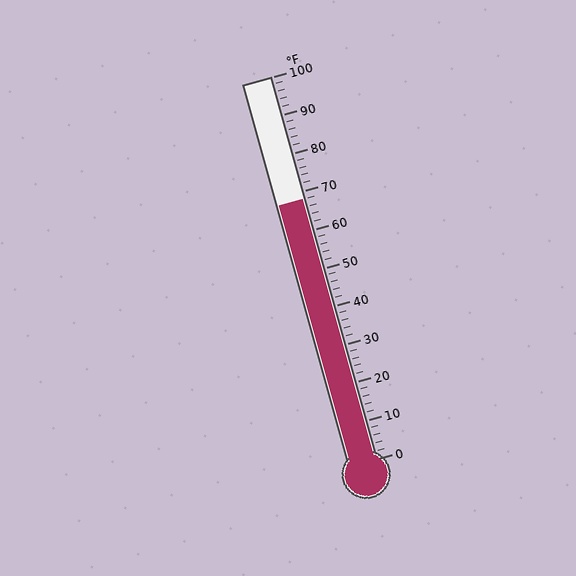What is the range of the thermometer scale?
The thermometer scale ranges from 0°F to 100°F.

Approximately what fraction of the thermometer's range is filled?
The thermometer is filled to approximately 70% of its range.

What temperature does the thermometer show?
The thermometer shows approximately 68°F.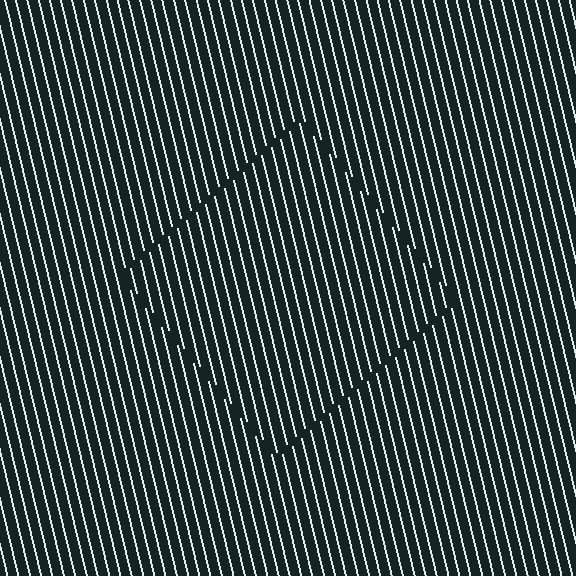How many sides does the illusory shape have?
4 sides — the line-ends trace a square.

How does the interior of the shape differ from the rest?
The interior of the shape contains the same grating, shifted by half a period — the contour is defined by the phase discontinuity where line-ends from the inner and outer gratings abut.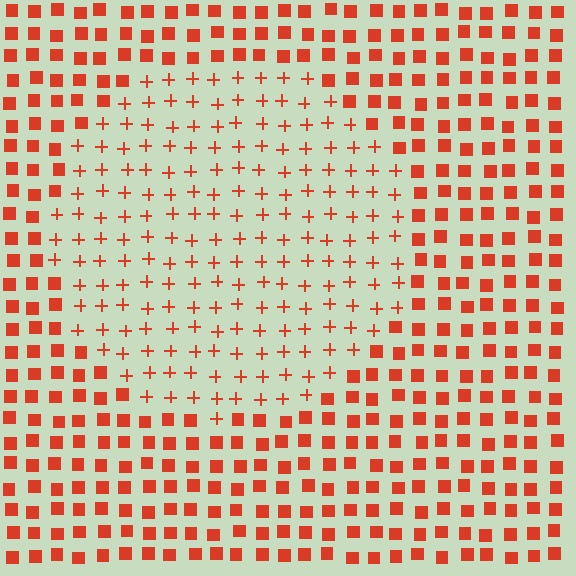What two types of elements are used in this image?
The image uses plus signs inside the circle region and squares outside it.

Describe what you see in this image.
The image is filled with small red elements arranged in a uniform grid. A circle-shaped region contains plus signs, while the surrounding area contains squares. The boundary is defined purely by the change in element shape.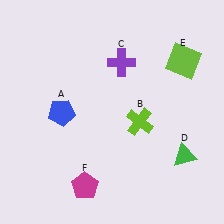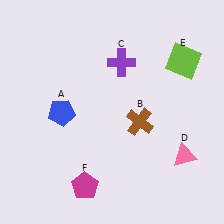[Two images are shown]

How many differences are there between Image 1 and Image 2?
There are 2 differences between the two images.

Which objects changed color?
B changed from lime to brown. D changed from green to pink.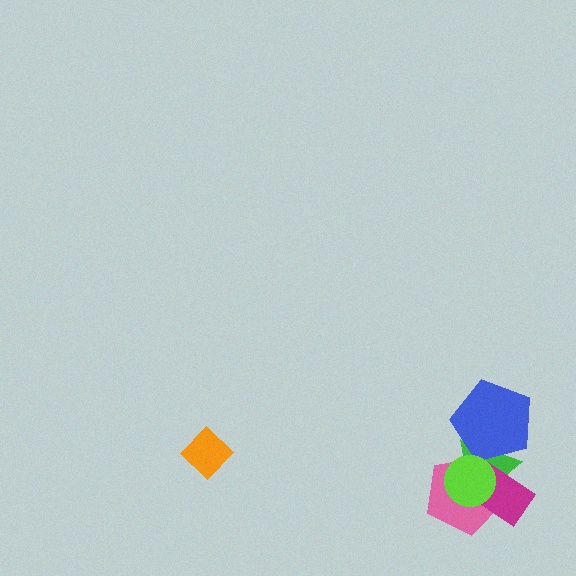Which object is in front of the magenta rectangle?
The lime circle is in front of the magenta rectangle.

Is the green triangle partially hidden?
Yes, it is partially covered by another shape.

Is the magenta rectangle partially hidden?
Yes, it is partially covered by another shape.